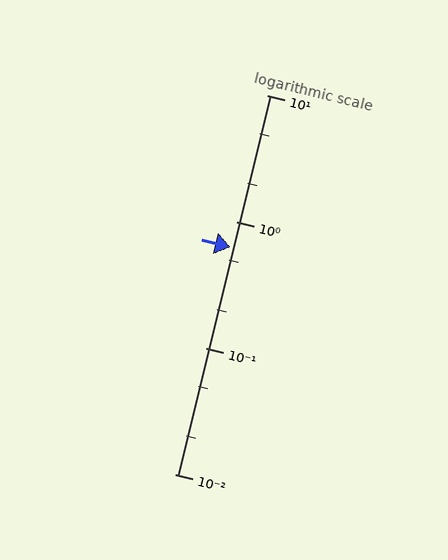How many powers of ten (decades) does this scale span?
The scale spans 3 decades, from 0.01 to 10.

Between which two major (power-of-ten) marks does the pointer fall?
The pointer is between 0.1 and 1.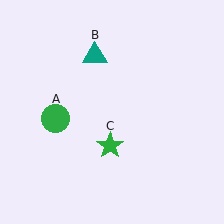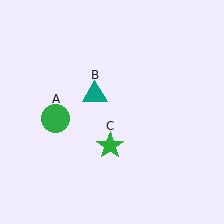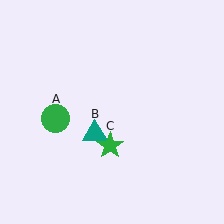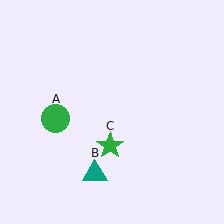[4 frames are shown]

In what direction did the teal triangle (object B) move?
The teal triangle (object B) moved down.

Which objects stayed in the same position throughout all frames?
Green circle (object A) and green star (object C) remained stationary.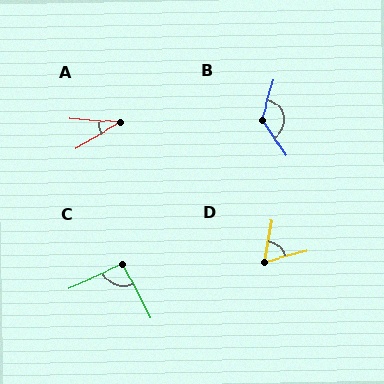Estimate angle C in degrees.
Approximately 93 degrees.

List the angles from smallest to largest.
A (34°), D (66°), C (93°), B (129°).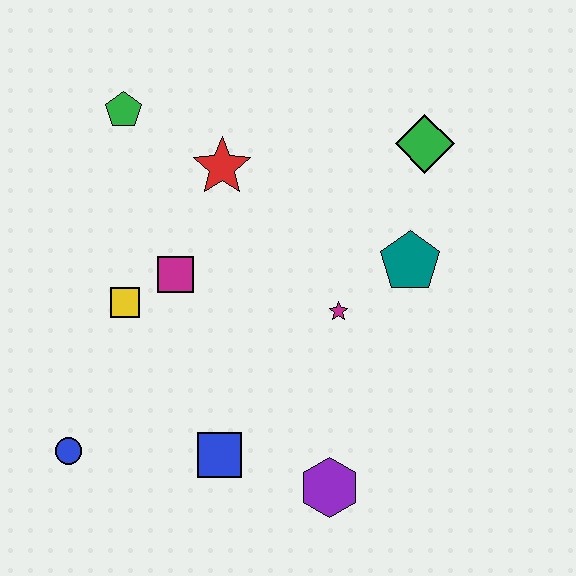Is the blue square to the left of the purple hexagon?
Yes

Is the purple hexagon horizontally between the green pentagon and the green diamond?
Yes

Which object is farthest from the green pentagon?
The purple hexagon is farthest from the green pentagon.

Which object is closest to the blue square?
The purple hexagon is closest to the blue square.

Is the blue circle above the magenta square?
No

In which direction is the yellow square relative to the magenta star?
The yellow square is to the left of the magenta star.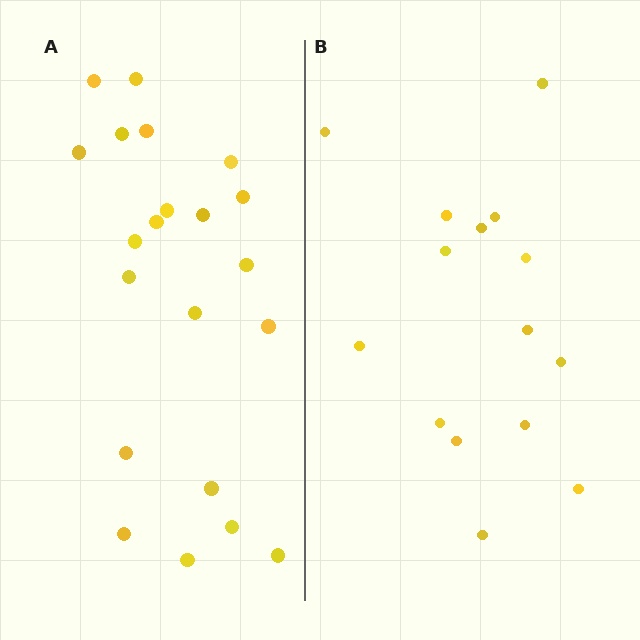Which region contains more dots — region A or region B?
Region A (the left region) has more dots.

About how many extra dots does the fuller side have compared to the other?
Region A has about 6 more dots than region B.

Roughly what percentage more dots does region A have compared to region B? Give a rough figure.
About 40% more.